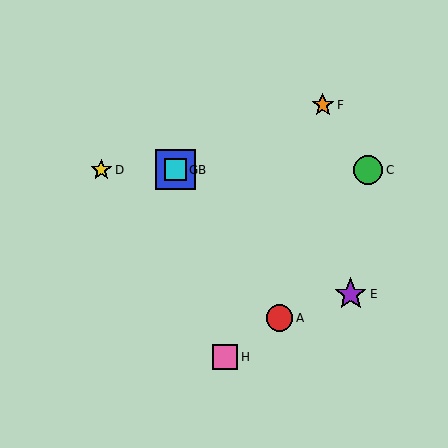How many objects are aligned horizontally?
4 objects (B, C, D, G) are aligned horizontally.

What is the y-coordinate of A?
Object A is at y≈318.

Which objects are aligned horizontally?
Objects B, C, D, G are aligned horizontally.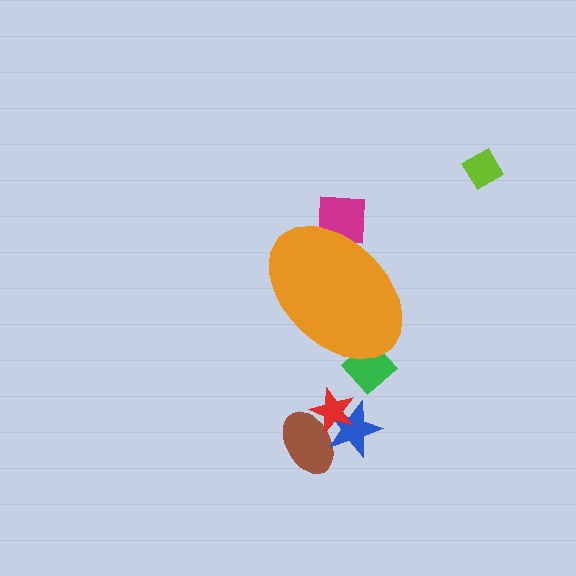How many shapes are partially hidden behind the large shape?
2 shapes are partially hidden.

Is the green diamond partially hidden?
Yes, the green diamond is partially hidden behind the orange ellipse.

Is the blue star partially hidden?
No, the blue star is fully visible.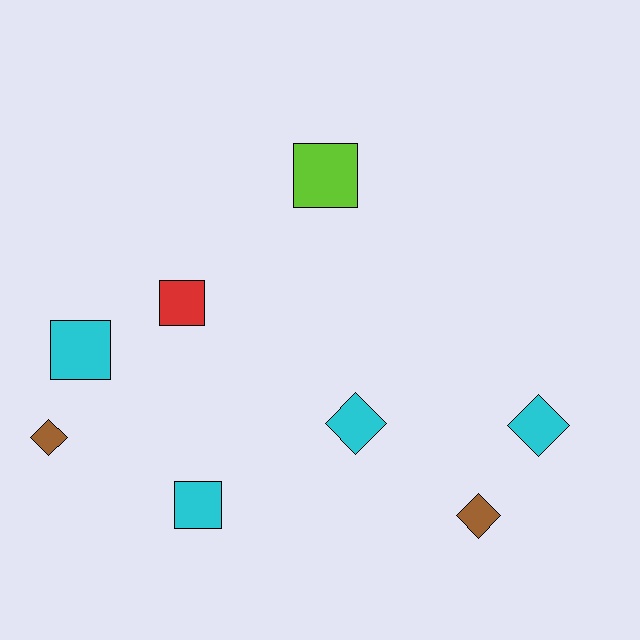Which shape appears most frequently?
Diamond, with 4 objects.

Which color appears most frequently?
Cyan, with 4 objects.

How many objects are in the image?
There are 8 objects.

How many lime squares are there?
There is 1 lime square.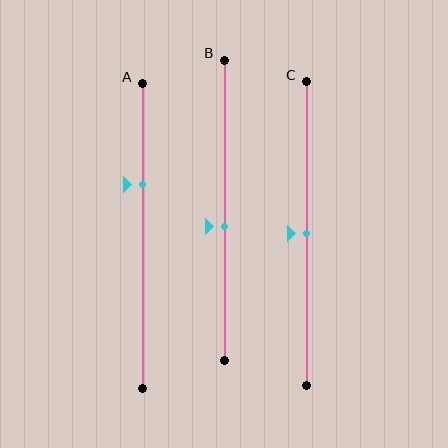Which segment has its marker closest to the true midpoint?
Segment C has its marker closest to the true midpoint.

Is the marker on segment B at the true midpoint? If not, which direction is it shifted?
No, the marker on segment B is shifted downward by about 5% of the segment length.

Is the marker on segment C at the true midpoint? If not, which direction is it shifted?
Yes, the marker on segment C is at the true midpoint.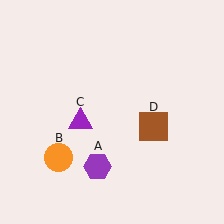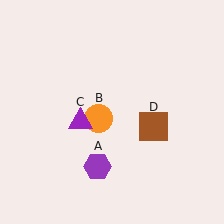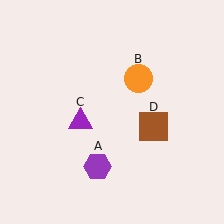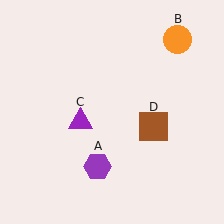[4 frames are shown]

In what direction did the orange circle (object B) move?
The orange circle (object B) moved up and to the right.